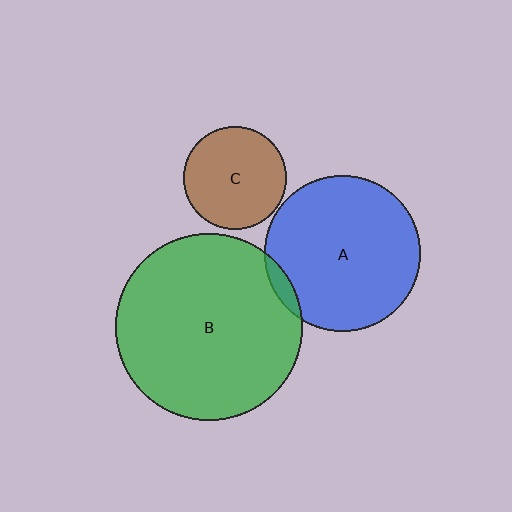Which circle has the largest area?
Circle B (green).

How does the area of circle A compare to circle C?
Approximately 2.3 times.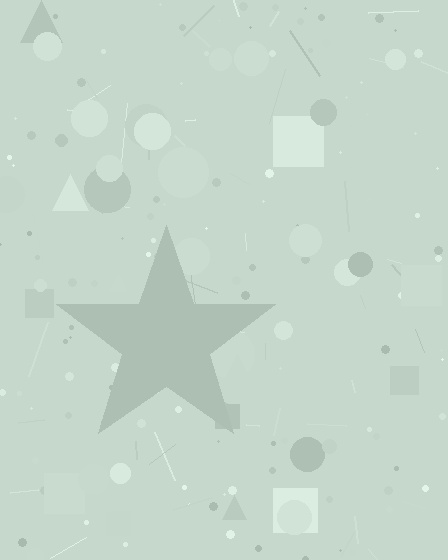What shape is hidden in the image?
A star is hidden in the image.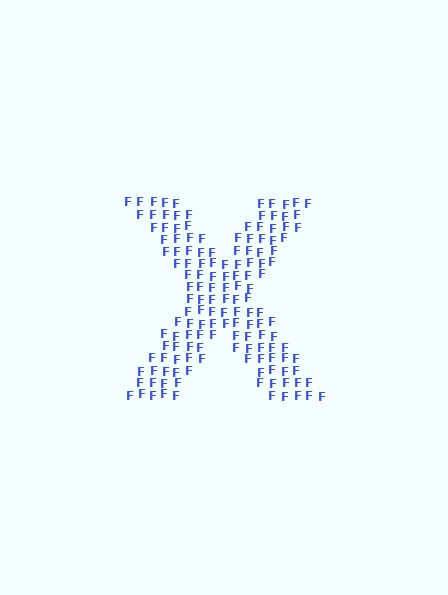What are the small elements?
The small elements are letter F's.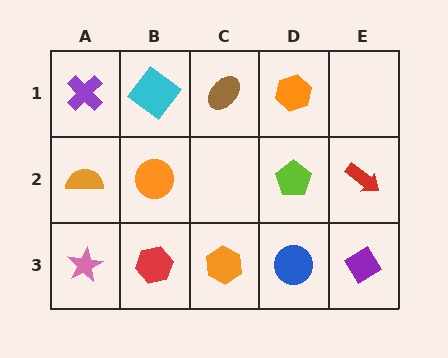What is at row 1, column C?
A brown ellipse.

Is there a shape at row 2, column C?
No, that cell is empty.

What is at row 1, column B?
A cyan diamond.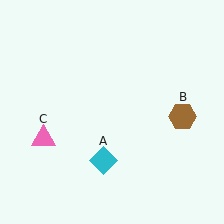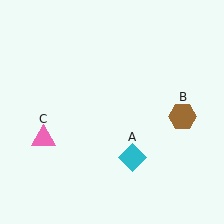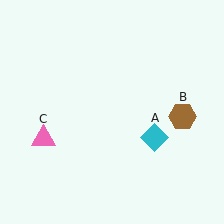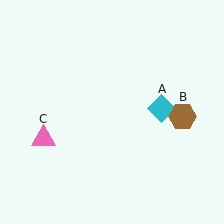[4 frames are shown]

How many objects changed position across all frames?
1 object changed position: cyan diamond (object A).